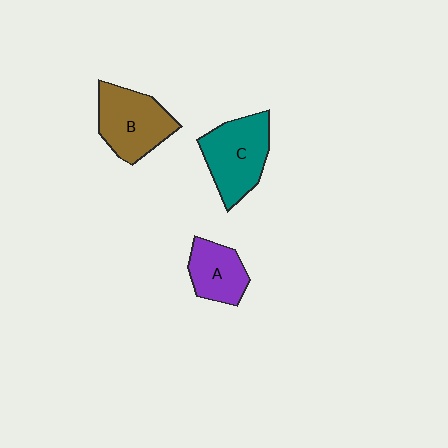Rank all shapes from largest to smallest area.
From largest to smallest: C (teal), B (brown), A (purple).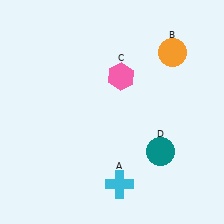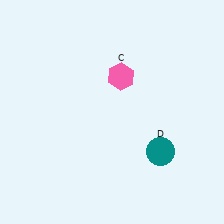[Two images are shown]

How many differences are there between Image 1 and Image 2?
There are 2 differences between the two images.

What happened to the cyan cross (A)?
The cyan cross (A) was removed in Image 2. It was in the bottom-right area of Image 1.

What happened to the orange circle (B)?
The orange circle (B) was removed in Image 2. It was in the top-right area of Image 1.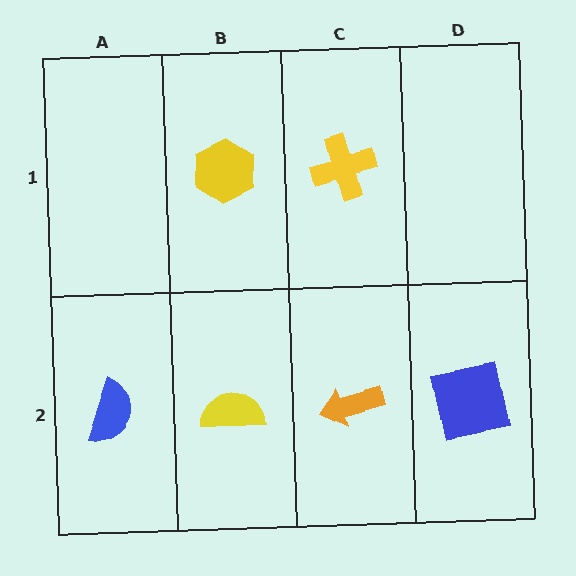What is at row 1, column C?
A yellow cross.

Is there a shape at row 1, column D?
No, that cell is empty.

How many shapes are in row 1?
2 shapes.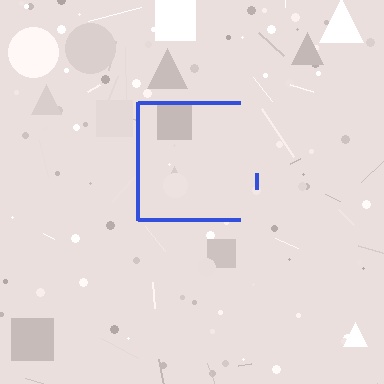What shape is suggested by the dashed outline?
The dashed outline suggests a square.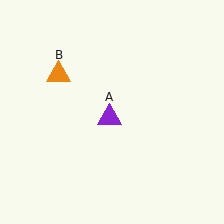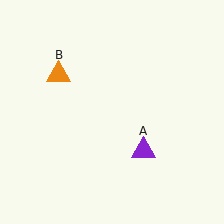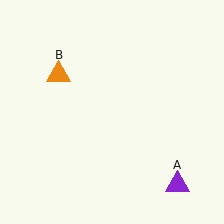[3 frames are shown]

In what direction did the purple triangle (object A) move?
The purple triangle (object A) moved down and to the right.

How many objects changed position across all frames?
1 object changed position: purple triangle (object A).